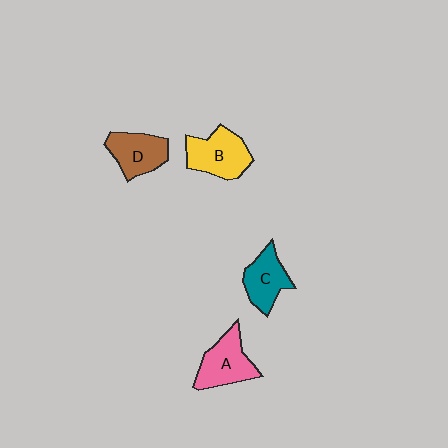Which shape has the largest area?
Shape B (yellow).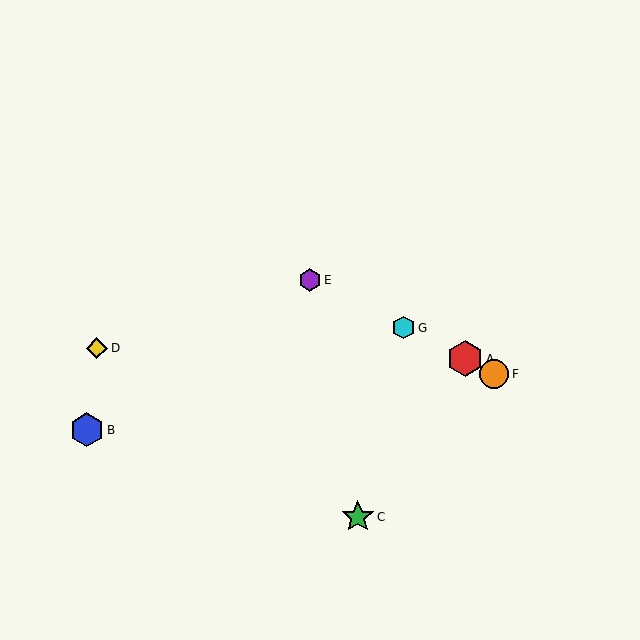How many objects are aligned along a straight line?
4 objects (A, E, F, G) are aligned along a straight line.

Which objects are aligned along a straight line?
Objects A, E, F, G are aligned along a straight line.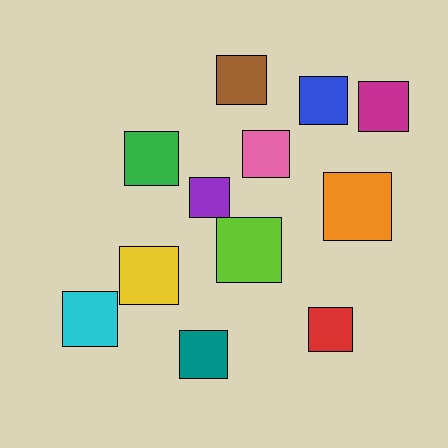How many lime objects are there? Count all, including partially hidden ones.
There is 1 lime object.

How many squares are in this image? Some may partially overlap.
There are 12 squares.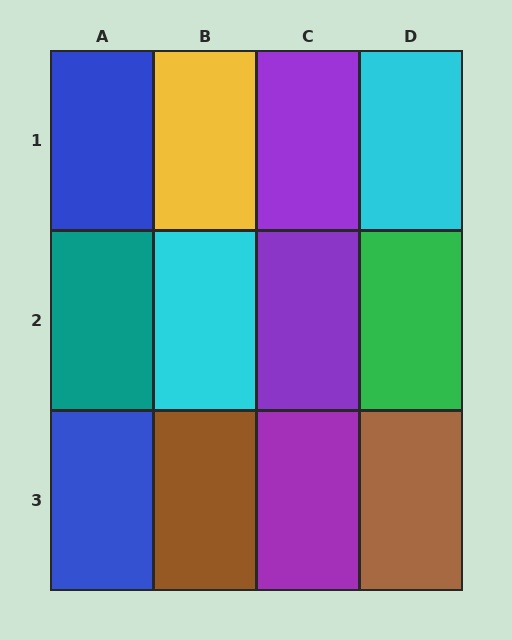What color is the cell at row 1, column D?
Cyan.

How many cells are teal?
1 cell is teal.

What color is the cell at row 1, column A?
Blue.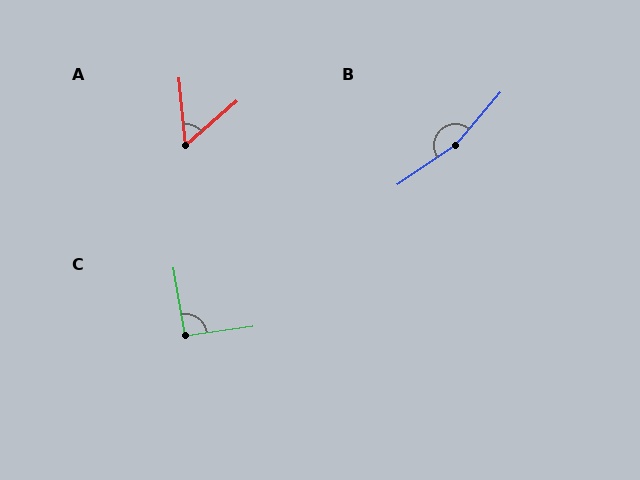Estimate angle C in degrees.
Approximately 91 degrees.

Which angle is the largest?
B, at approximately 164 degrees.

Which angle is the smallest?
A, at approximately 55 degrees.